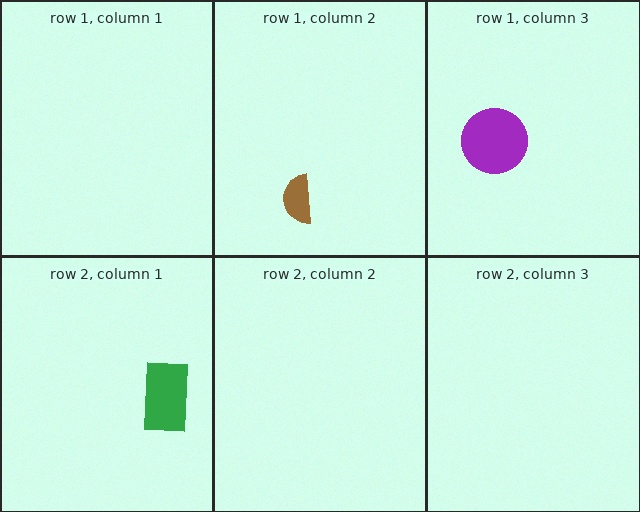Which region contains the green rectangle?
The row 2, column 1 region.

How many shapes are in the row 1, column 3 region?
1.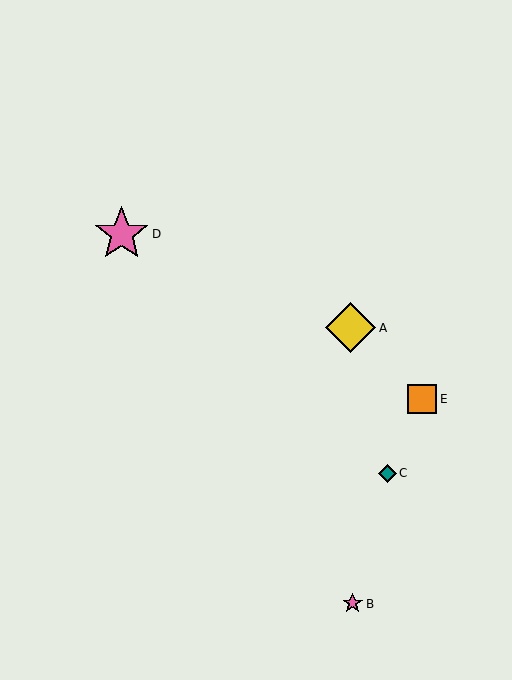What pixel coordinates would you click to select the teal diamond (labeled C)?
Click at (387, 473) to select the teal diamond C.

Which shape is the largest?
The pink star (labeled D) is the largest.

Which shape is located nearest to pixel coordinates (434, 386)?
The orange square (labeled E) at (422, 399) is nearest to that location.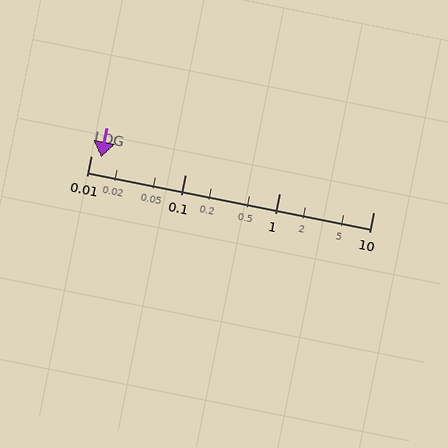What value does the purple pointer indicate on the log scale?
The pointer indicates approximately 0.013.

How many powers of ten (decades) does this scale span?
The scale spans 3 decades, from 0.01 to 10.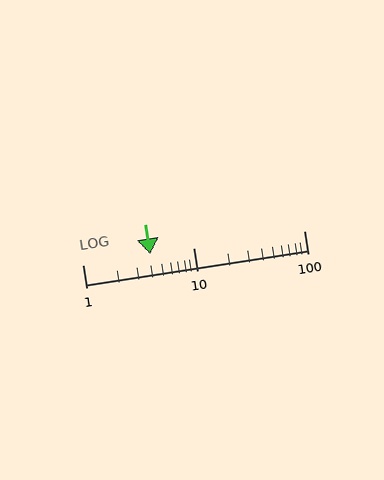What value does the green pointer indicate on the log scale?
The pointer indicates approximately 4.1.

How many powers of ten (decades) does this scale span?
The scale spans 2 decades, from 1 to 100.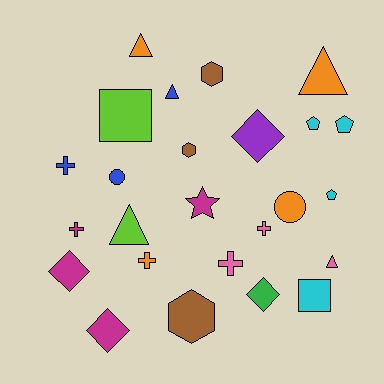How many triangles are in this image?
There are 5 triangles.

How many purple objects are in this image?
There is 1 purple object.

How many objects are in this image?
There are 25 objects.